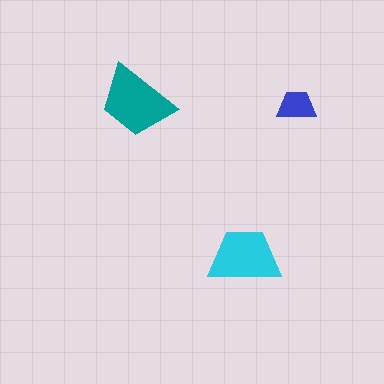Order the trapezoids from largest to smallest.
the teal one, the cyan one, the blue one.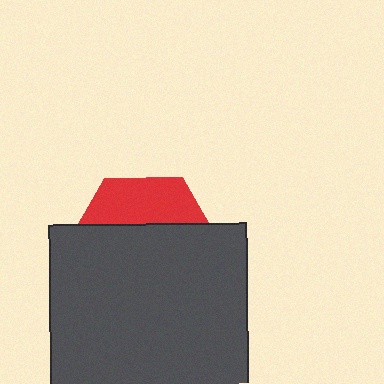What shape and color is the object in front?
The object in front is a dark gray square.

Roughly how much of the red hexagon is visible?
A small part of it is visible (roughly 30%).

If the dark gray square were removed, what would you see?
You would see the complete red hexagon.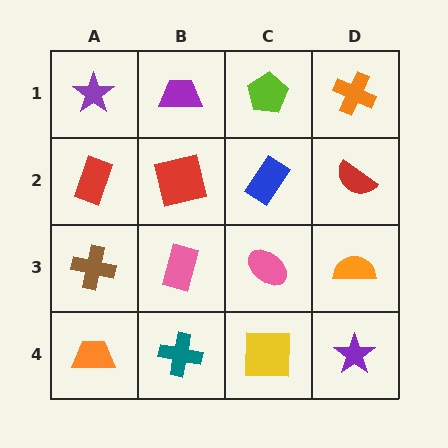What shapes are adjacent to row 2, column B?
A purple trapezoid (row 1, column B), a pink rectangle (row 3, column B), a red rectangle (row 2, column A), a blue rectangle (row 2, column C).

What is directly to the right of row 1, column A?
A purple trapezoid.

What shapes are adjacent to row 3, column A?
A red rectangle (row 2, column A), an orange trapezoid (row 4, column A), a pink rectangle (row 3, column B).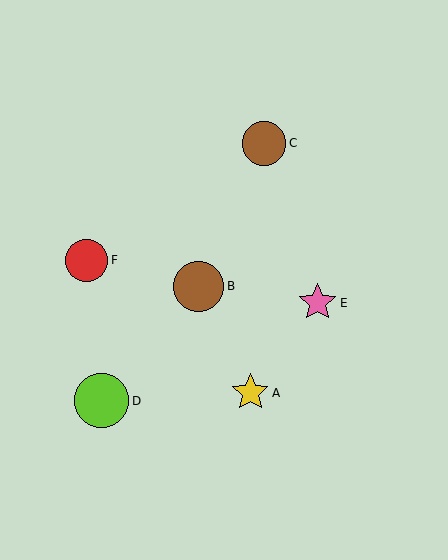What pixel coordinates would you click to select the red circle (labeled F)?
Click at (86, 260) to select the red circle F.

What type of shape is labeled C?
Shape C is a brown circle.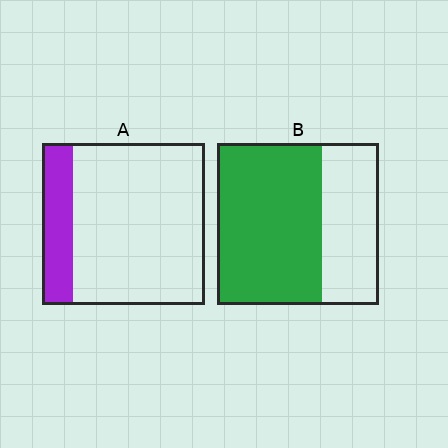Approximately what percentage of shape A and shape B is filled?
A is approximately 20% and B is approximately 65%.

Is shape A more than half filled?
No.